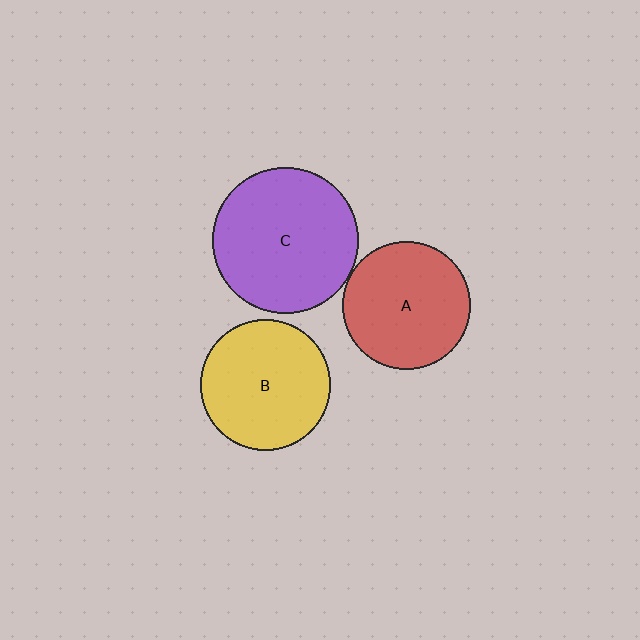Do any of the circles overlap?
No, none of the circles overlap.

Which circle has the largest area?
Circle C (purple).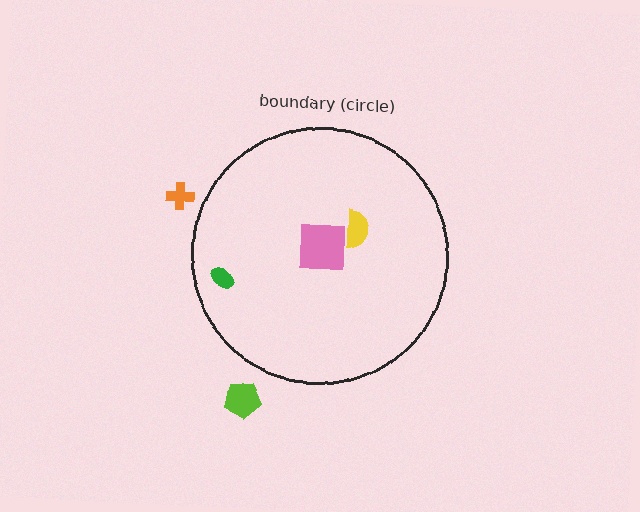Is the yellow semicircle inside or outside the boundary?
Inside.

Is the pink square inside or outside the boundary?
Inside.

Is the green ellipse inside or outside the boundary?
Inside.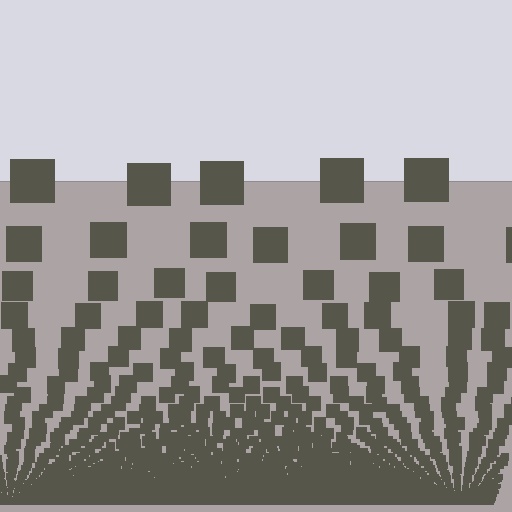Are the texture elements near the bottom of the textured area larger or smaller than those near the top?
Smaller. The gradient is inverted — elements near the bottom are smaller and denser.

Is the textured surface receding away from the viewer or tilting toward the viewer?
The surface appears to tilt toward the viewer. Texture elements get larger and sparser toward the top.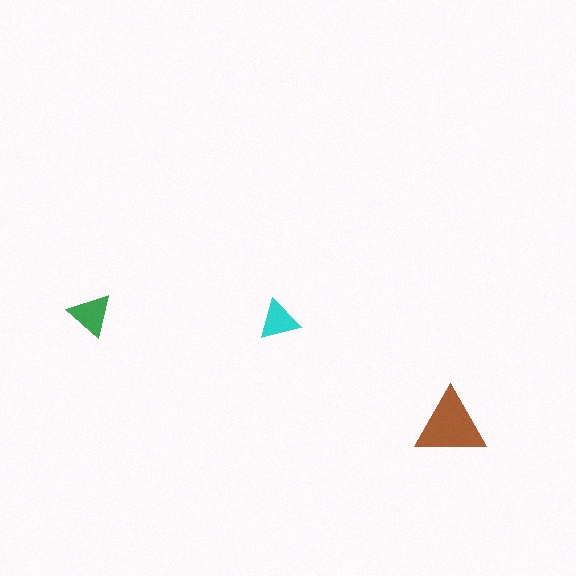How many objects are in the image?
There are 3 objects in the image.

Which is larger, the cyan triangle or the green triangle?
The green one.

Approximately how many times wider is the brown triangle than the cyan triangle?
About 1.5 times wider.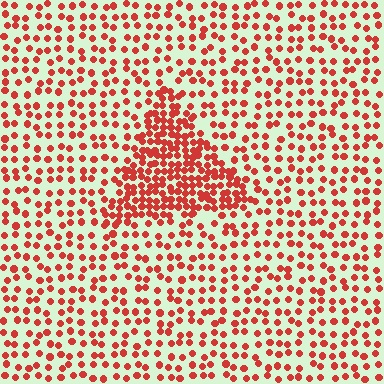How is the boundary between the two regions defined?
The boundary is defined by a change in element density (approximately 2.3x ratio). All elements are the same color, size, and shape.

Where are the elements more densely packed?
The elements are more densely packed inside the triangle boundary.